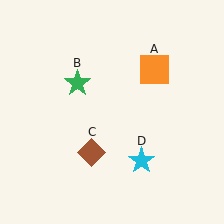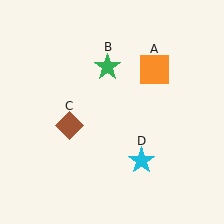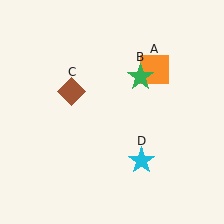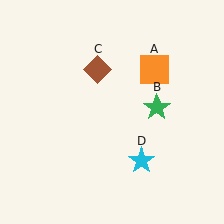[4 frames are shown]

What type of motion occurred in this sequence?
The green star (object B), brown diamond (object C) rotated clockwise around the center of the scene.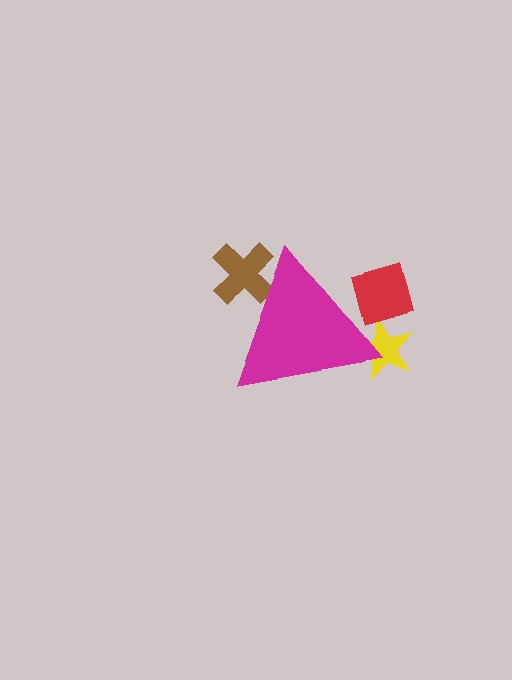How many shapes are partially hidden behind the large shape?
3 shapes are partially hidden.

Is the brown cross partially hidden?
Yes, the brown cross is partially hidden behind the magenta triangle.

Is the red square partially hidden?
Yes, the red square is partially hidden behind the magenta triangle.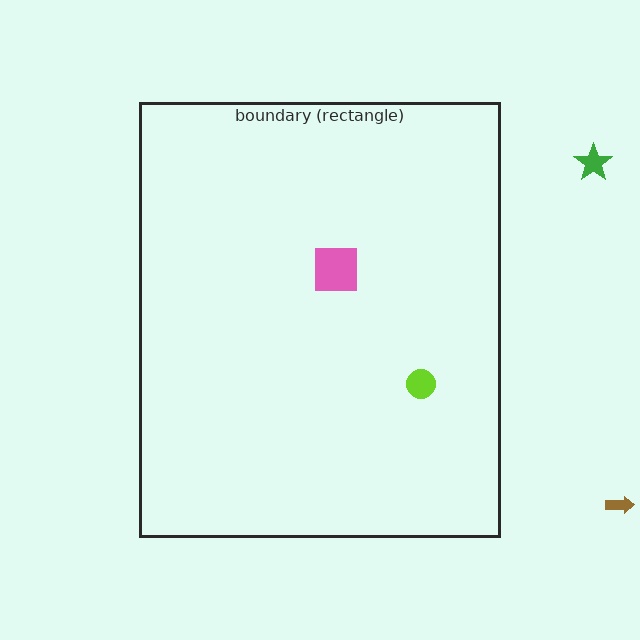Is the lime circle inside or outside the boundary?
Inside.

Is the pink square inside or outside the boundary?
Inside.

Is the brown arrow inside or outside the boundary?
Outside.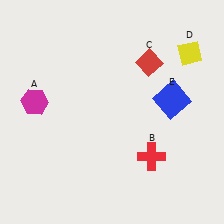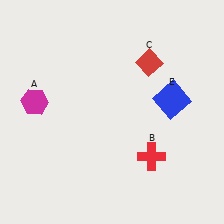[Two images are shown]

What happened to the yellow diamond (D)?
The yellow diamond (D) was removed in Image 2. It was in the top-right area of Image 1.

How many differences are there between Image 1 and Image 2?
There is 1 difference between the two images.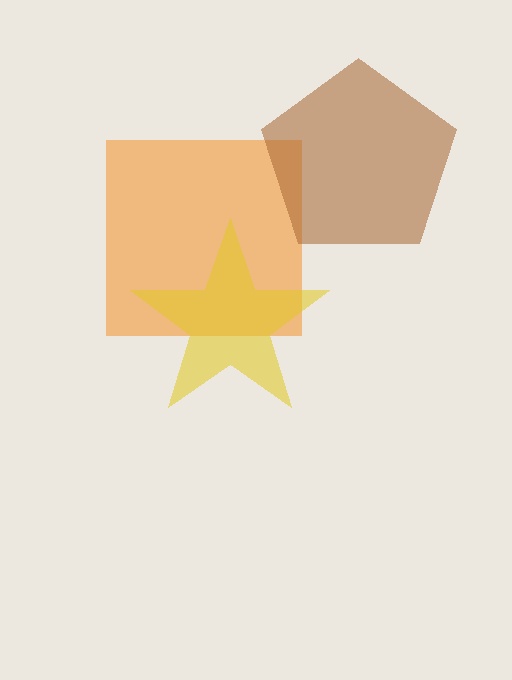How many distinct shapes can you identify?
There are 3 distinct shapes: an orange square, a yellow star, a brown pentagon.